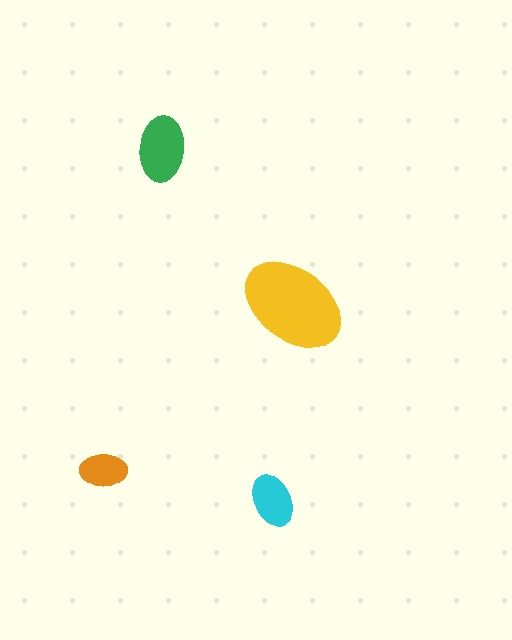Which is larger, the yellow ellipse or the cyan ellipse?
The yellow one.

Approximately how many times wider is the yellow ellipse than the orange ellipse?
About 2 times wider.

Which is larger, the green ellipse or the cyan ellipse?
The green one.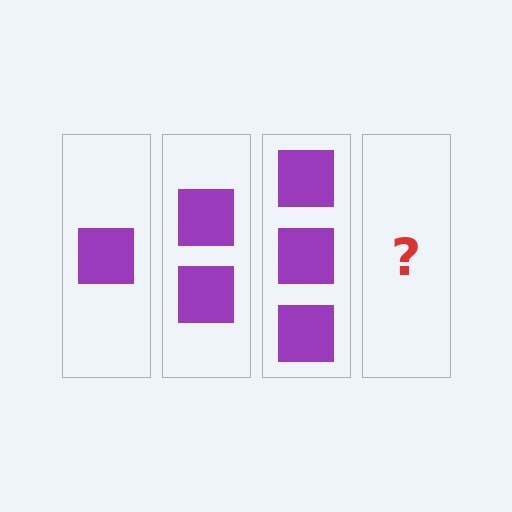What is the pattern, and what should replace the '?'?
The pattern is that each step adds one more square. The '?' should be 4 squares.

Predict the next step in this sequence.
The next step is 4 squares.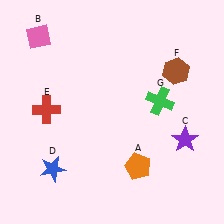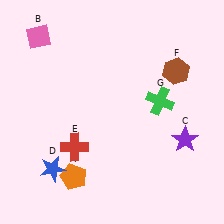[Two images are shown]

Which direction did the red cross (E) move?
The red cross (E) moved down.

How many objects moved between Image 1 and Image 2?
2 objects moved between the two images.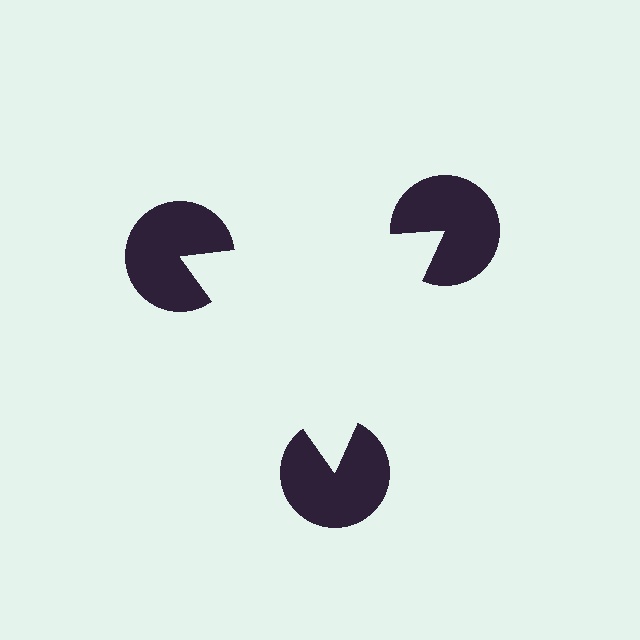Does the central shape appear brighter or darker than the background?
It typically appears slightly brighter than the background, even though no actual brightness change is drawn.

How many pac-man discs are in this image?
There are 3 — one at each vertex of the illusory triangle.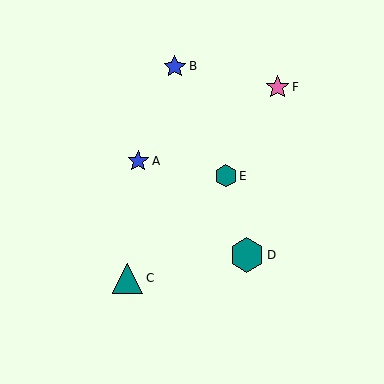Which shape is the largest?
The teal hexagon (labeled D) is the largest.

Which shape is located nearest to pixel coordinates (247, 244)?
The teal hexagon (labeled D) at (247, 255) is nearest to that location.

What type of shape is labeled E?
Shape E is a teal hexagon.